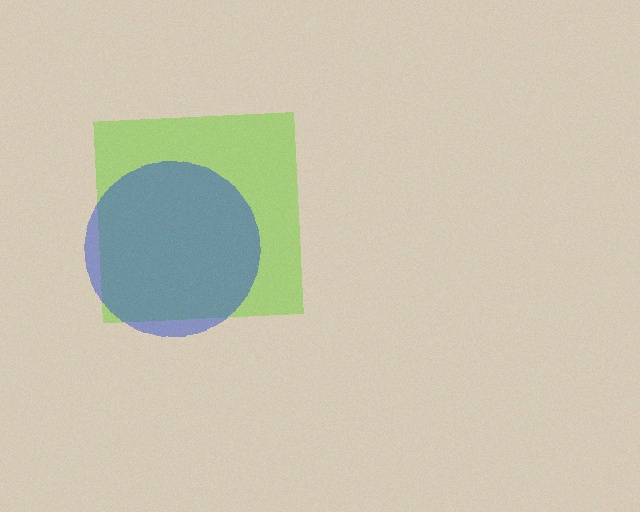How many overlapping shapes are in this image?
There are 2 overlapping shapes in the image.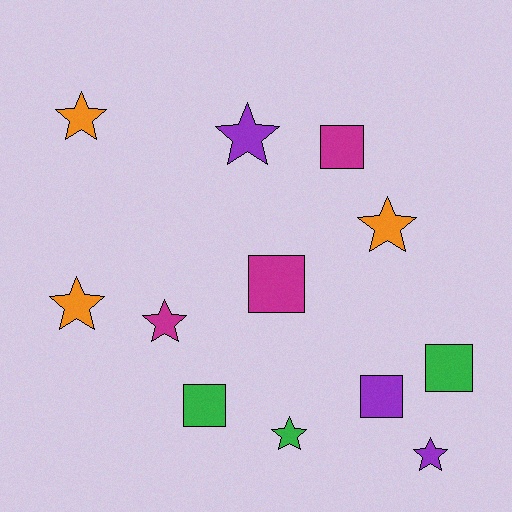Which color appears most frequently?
Magenta, with 3 objects.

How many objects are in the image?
There are 12 objects.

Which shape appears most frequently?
Star, with 7 objects.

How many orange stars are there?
There are 3 orange stars.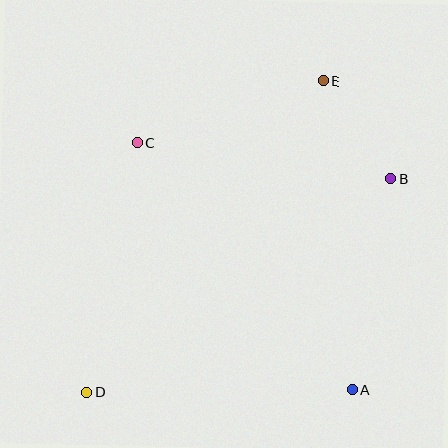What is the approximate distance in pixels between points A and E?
The distance between A and E is approximately 310 pixels.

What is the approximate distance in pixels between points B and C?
The distance between B and C is approximately 256 pixels.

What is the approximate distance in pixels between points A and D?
The distance between A and D is approximately 265 pixels.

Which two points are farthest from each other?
Points D and E are farthest from each other.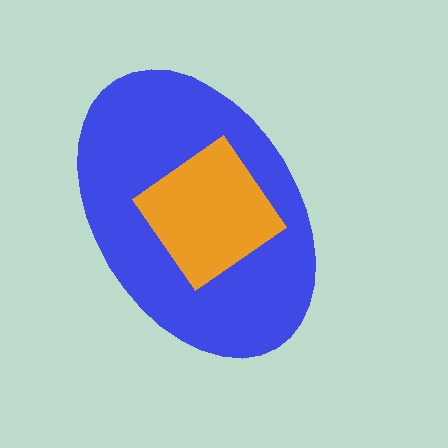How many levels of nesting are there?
2.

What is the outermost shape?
The blue ellipse.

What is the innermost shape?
The orange diamond.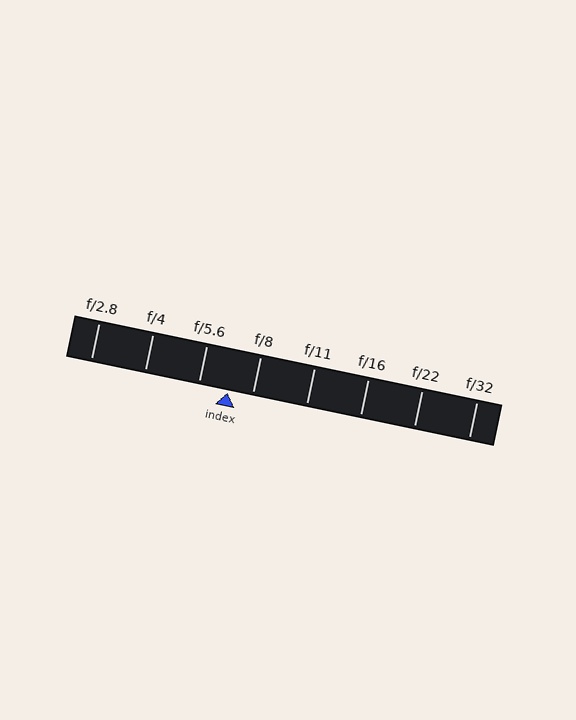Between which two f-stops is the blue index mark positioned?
The index mark is between f/5.6 and f/8.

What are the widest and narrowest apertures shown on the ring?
The widest aperture shown is f/2.8 and the narrowest is f/32.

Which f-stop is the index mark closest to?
The index mark is closest to f/8.